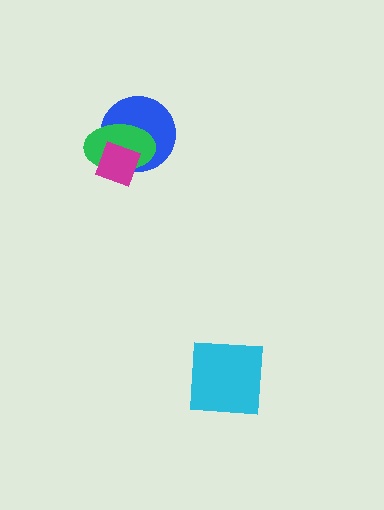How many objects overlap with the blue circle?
2 objects overlap with the blue circle.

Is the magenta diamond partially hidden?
No, no other shape covers it.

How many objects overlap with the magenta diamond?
2 objects overlap with the magenta diamond.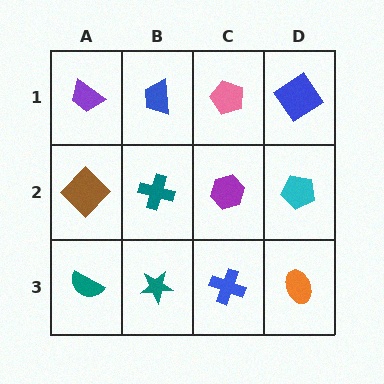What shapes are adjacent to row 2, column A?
A purple trapezoid (row 1, column A), a teal semicircle (row 3, column A), a teal cross (row 2, column B).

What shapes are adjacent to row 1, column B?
A teal cross (row 2, column B), a purple trapezoid (row 1, column A), a pink pentagon (row 1, column C).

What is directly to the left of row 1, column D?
A pink pentagon.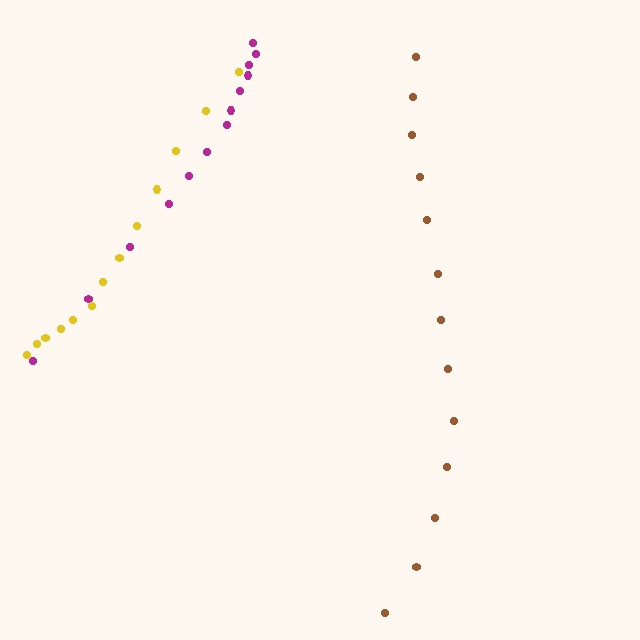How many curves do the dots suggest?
There are 3 distinct paths.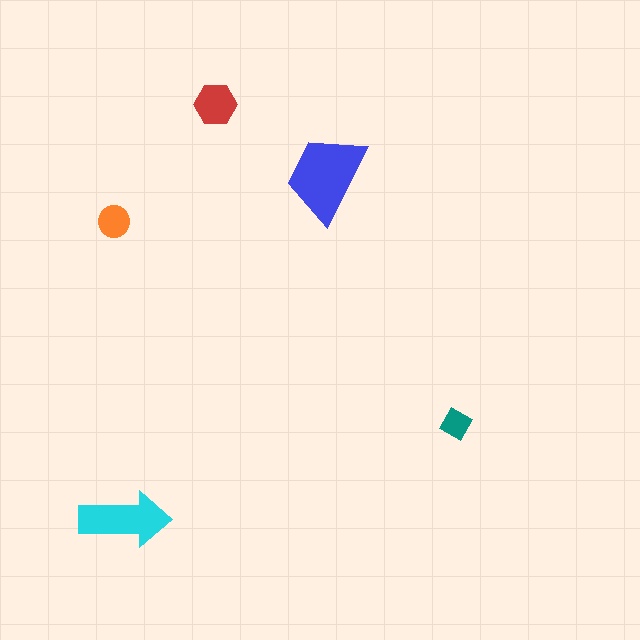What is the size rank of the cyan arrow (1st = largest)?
2nd.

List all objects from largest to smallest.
The blue trapezoid, the cyan arrow, the red hexagon, the orange circle, the teal diamond.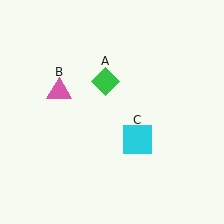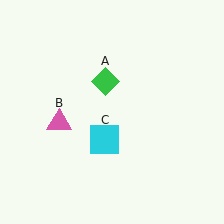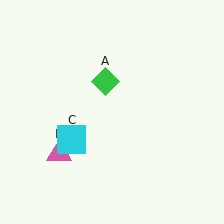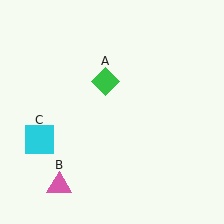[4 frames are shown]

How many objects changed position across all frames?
2 objects changed position: pink triangle (object B), cyan square (object C).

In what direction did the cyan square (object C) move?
The cyan square (object C) moved left.